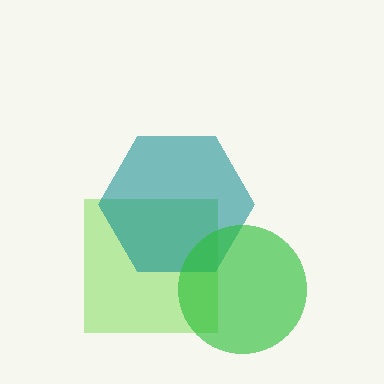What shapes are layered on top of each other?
The layered shapes are: a lime square, a teal hexagon, a green circle.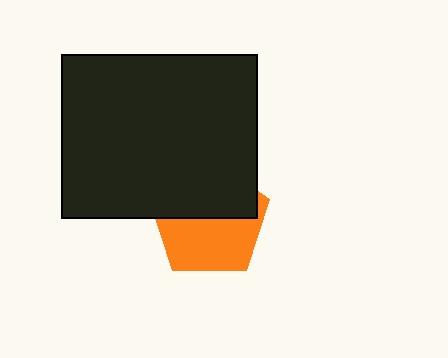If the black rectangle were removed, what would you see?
You would see the complete orange pentagon.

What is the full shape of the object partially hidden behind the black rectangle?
The partially hidden object is an orange pentagon.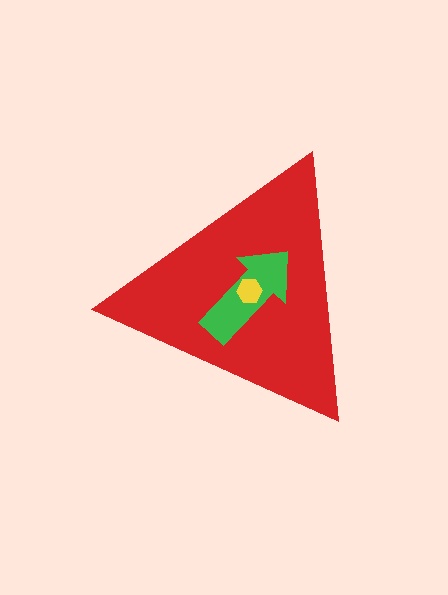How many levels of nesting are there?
3.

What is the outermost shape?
The red triangle.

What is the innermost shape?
The yellow hexagon.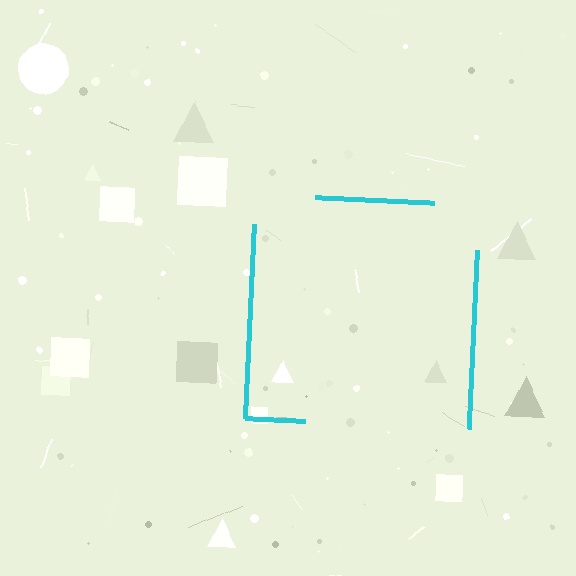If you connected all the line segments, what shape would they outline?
They would outline a square.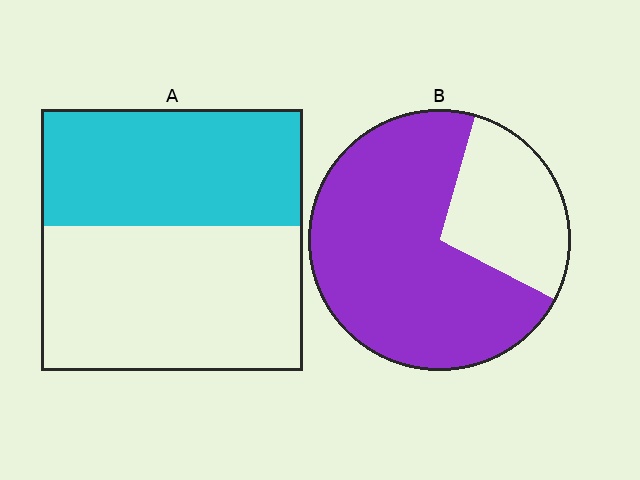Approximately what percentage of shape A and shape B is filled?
A is approximately 45% and B is approximately 70%.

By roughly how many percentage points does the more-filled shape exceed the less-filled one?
By roughly 25 percentage points (B over A).